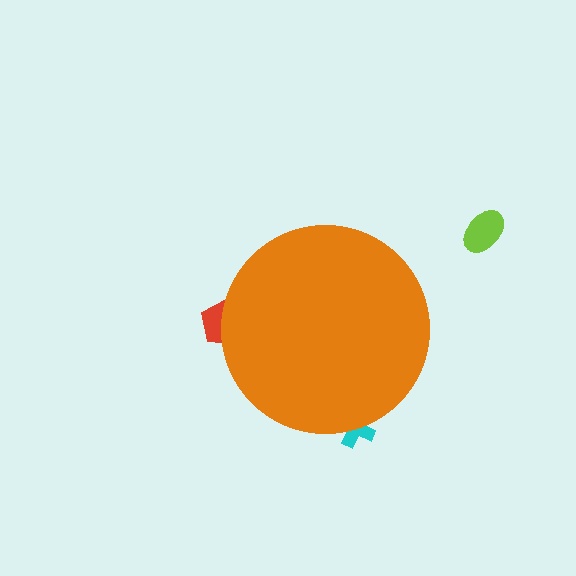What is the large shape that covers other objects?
An orange circle.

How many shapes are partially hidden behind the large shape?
2 shapes are partially hidden.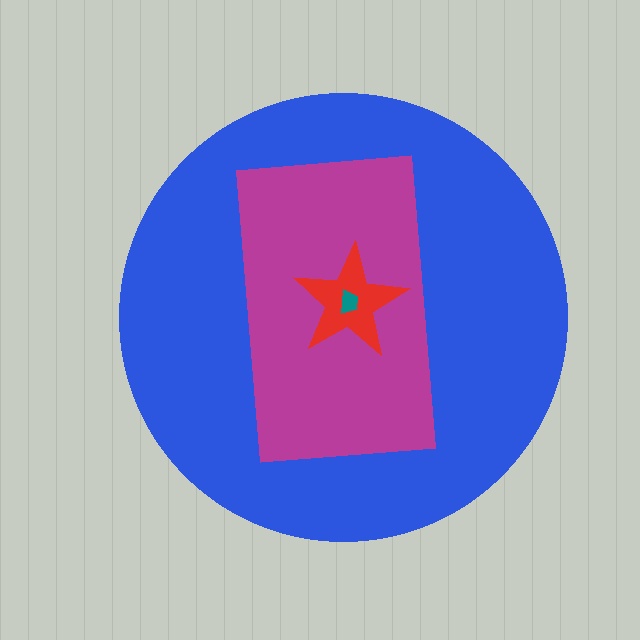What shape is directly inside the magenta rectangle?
The red star.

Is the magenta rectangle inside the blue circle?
Yes.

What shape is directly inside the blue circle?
The magenta rectangle.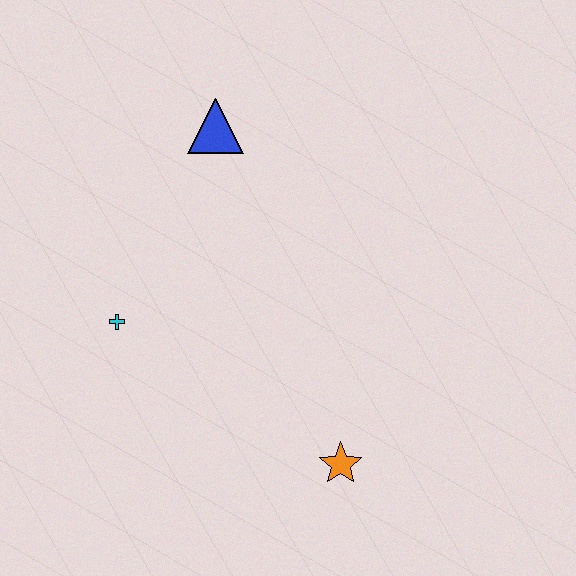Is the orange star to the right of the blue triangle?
Yes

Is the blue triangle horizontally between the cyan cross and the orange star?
Yes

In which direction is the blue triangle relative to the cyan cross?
The blue triangle is above the cyan cross.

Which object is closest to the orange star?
The cyan cross is closest to the orange star.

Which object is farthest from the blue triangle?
The orange star is farthest from the blue triangle.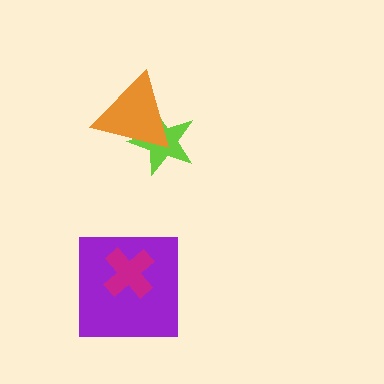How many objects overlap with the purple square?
1 object overlaps with the purple square.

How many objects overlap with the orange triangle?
1 object overlaps with the orange triangle.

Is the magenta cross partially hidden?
No, no other shape covers it.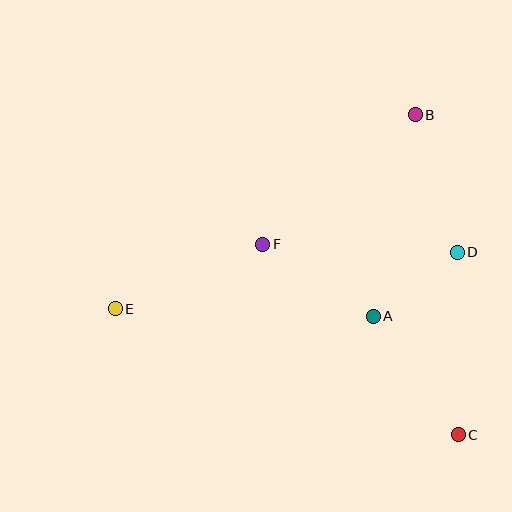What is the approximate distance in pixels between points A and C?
The distance between A and C is approximately 146 pixels.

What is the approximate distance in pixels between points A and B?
The distance between A and B is approximately 206 pixels.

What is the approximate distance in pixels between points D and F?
The distance between D and F is approximately 195 pixels.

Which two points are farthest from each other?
Points C and E are farthest from each other.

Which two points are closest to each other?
Points A and D are closest to each other.